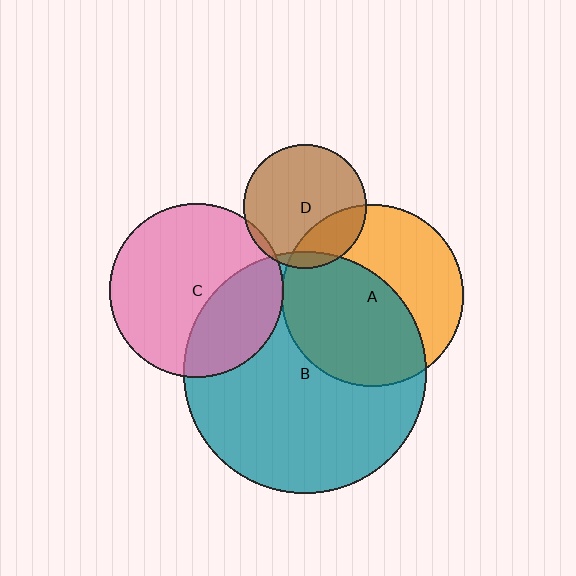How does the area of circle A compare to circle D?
Approximately 2.2 times.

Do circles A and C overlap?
Yes.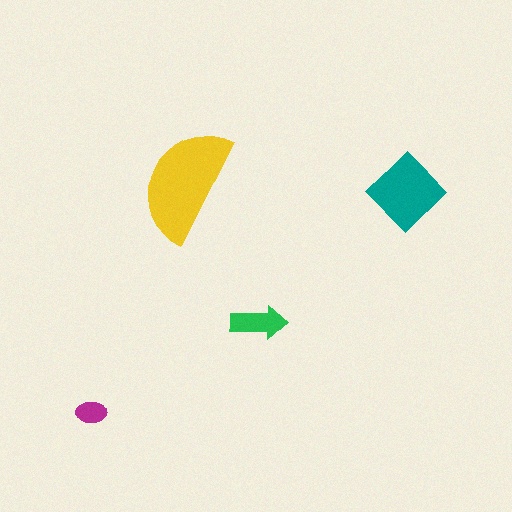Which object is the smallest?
The magenta ellipse.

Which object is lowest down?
The magenta ellipse is bottommost.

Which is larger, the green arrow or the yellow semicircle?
The yellow semicircle.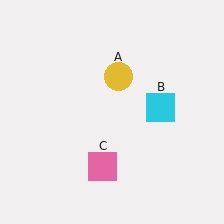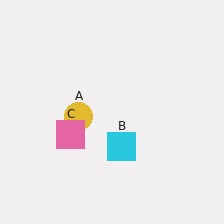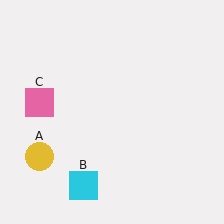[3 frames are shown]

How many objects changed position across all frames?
3 objects changed position: yellow circle (object A), cyan square (object B), pink square (object C).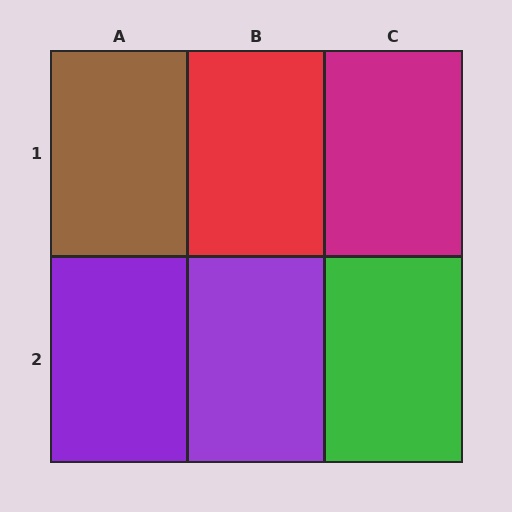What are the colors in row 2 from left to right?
Purple, purple, green.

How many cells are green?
1 cell is green.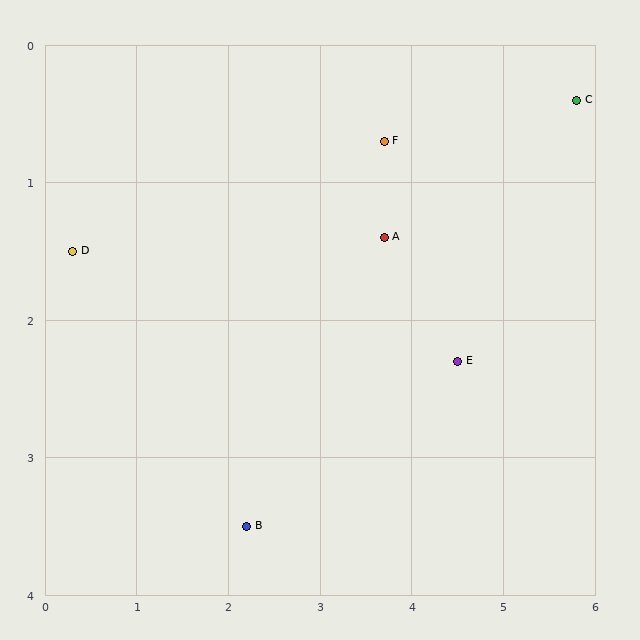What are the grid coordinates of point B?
Point B is at approximately (2.2, 3.5).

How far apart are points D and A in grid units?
Points D and A are about 3.4 grid units apart.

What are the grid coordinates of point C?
Point C is at approximately (5.8, 0.4).